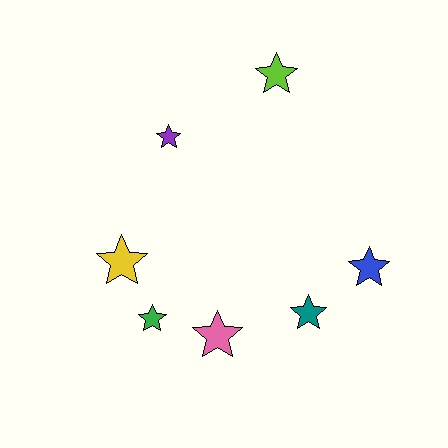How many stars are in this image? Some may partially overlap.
There are 7 stars.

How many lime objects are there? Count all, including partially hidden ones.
There is 1 lime object.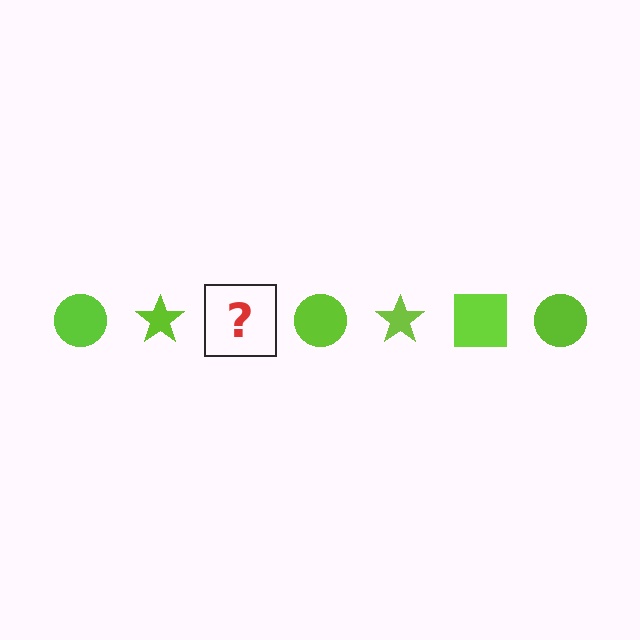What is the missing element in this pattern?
The missing element is a lime square.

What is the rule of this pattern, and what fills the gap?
The rule is that the pattern cycles through circle, star, square shapes in lime. The gap should be filled with a lime square.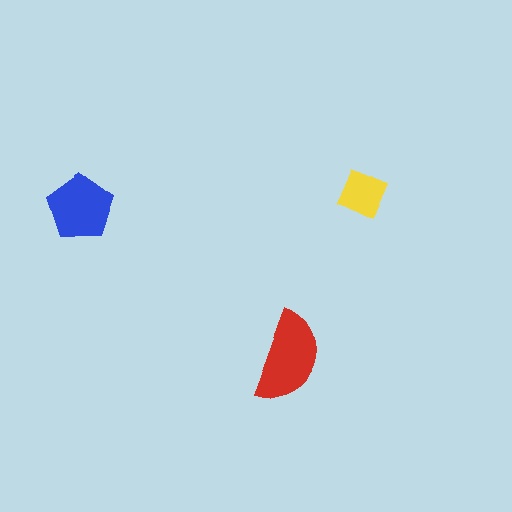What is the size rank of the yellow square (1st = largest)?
3rd.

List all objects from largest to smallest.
The red semicircle, the blue pentagon, the yellow square.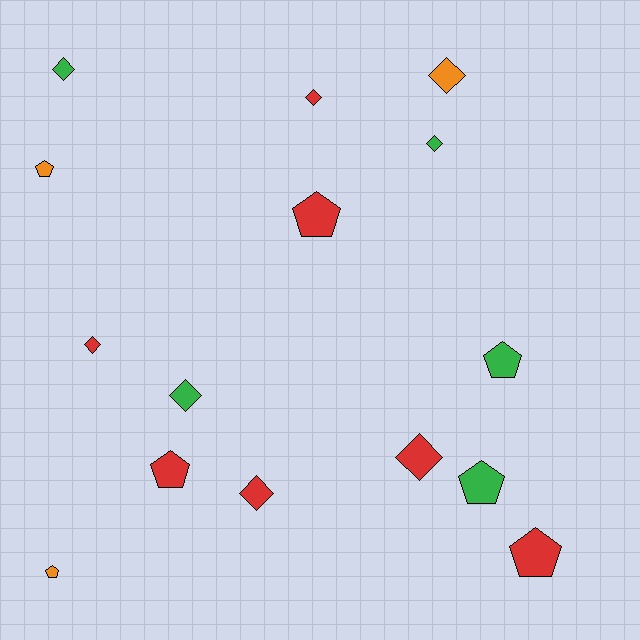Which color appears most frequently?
Red, with 7 objects.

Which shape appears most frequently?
Diamond, with 8 objects.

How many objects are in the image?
There are 15 objects.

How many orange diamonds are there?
There is 1 orange diamond.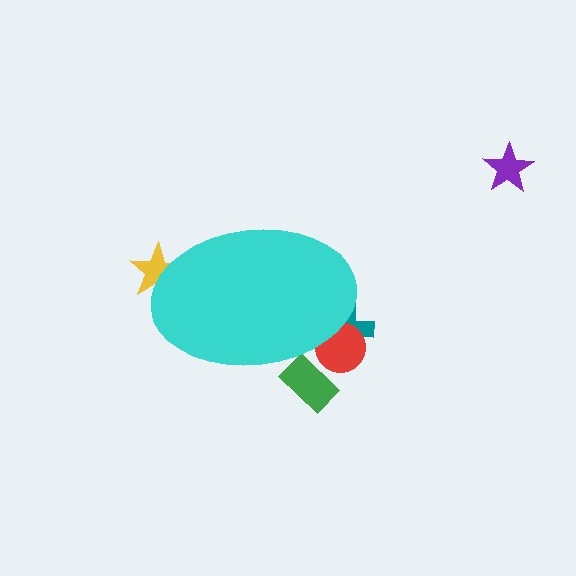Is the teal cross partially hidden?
Yes, the teal cross is partially hidden behind the cyan ellipse.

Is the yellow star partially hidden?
Yes, the yellow star is partially hidden behind the cyan ellipse.